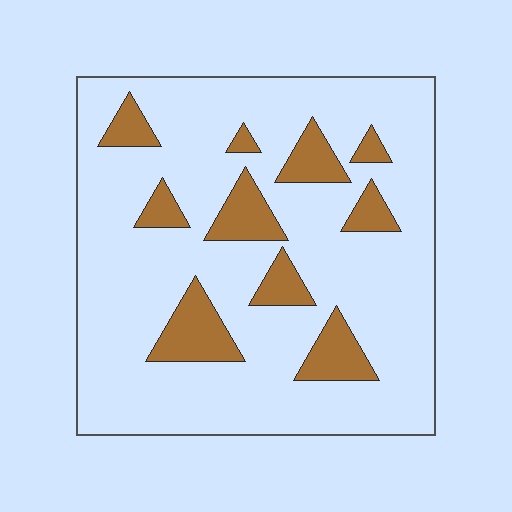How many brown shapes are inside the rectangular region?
10.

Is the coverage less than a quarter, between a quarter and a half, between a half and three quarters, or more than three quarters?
Less than a quarter.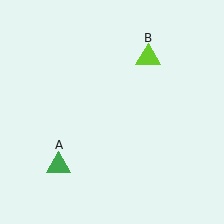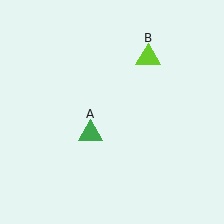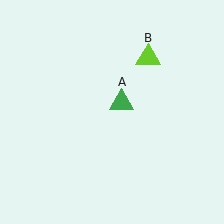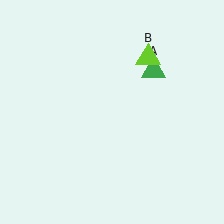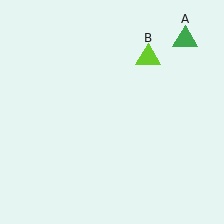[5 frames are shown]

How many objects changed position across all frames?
1 object changed position: green triangle (object A).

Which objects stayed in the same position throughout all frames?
Lime triangle (object B) remained stationary.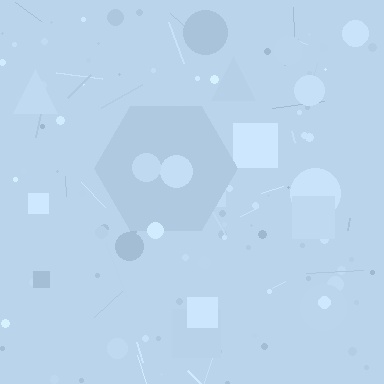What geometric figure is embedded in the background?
A hexagon is embedded in the background.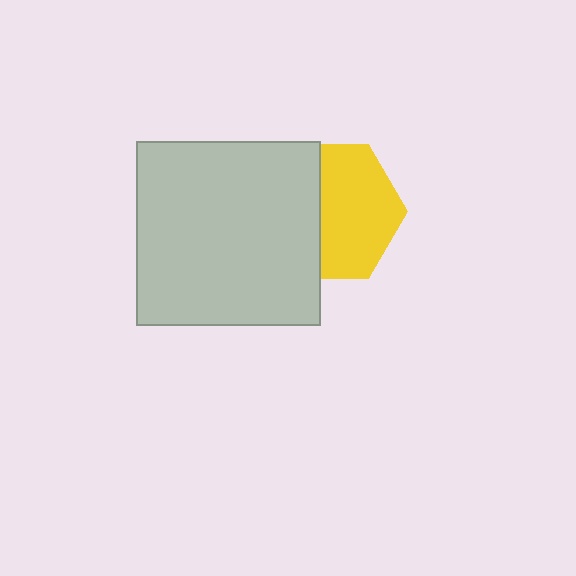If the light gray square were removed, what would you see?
You would see the complete yellow hexagon.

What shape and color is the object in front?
The object in front is a light gray square.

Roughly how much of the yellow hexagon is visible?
About half of it is visible (roughly 57%).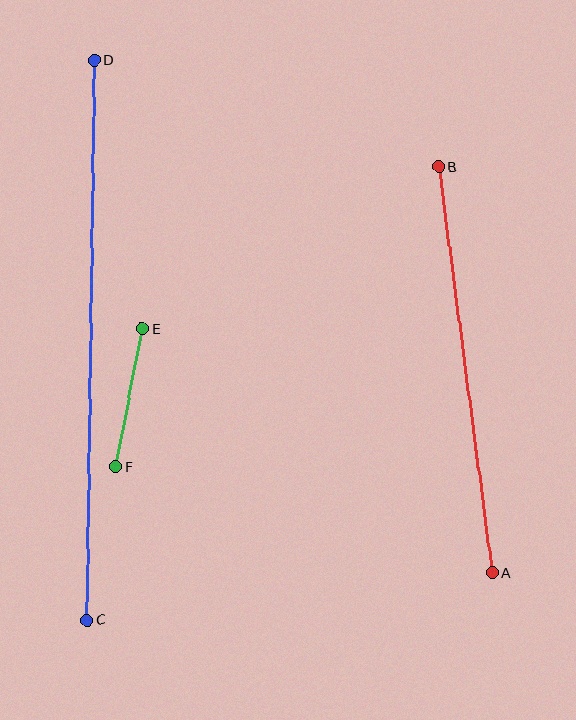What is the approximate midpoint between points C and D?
The midpoint is at approximately (91, 340) pixels.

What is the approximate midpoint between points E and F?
The midpoint is at approximately (129, 398) pixels.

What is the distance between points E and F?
The distance is approximately 141 pixels.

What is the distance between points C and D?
The distance is approximately 560 pixels.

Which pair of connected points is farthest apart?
Points C and D are farthest apart.